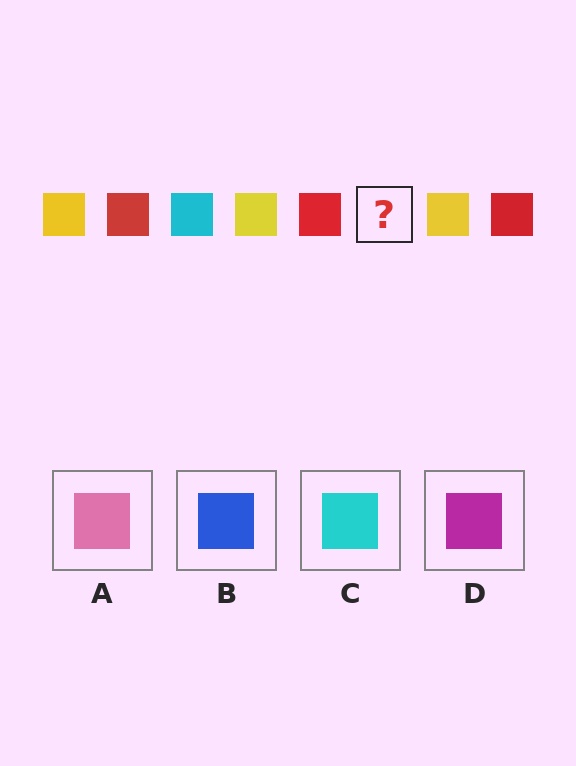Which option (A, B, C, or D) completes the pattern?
C.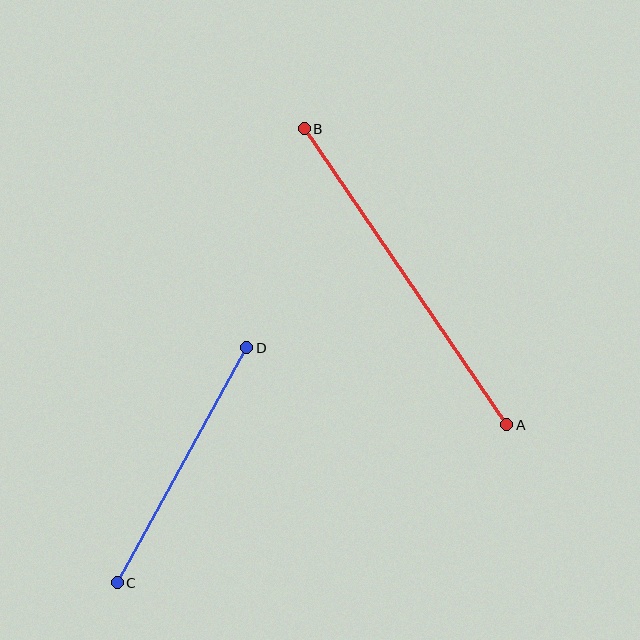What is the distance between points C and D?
The distance is approximately 268 pixels.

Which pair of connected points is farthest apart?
Points A and B are farthest apart.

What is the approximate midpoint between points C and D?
The midpoint is at approximately (182, 465) pixels.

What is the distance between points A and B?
The distance is approximately 359 pixels.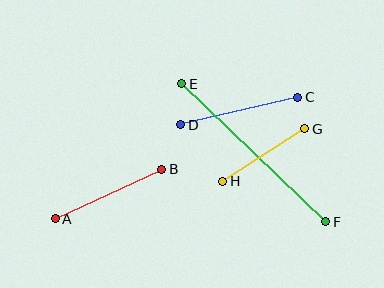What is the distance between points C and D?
The distance is approximately 120 pixels.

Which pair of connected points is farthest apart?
Points E and F are farthest apart.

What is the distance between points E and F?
The distance is approximately 199 pixels.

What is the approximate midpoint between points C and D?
The midpoint is at approximately (239, 111) pixels.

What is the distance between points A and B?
The distance is approximately 118 pixels.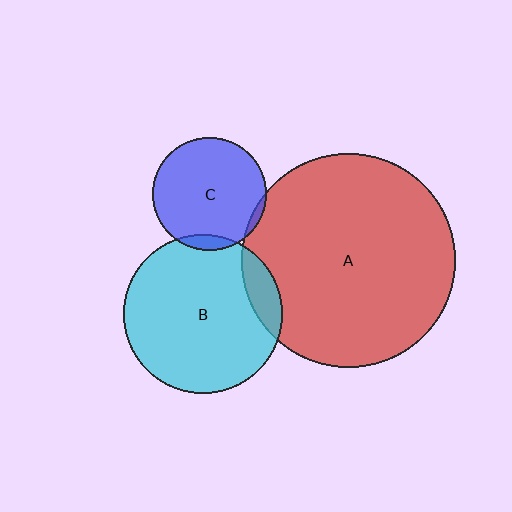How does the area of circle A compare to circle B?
Approximately 1.8 times.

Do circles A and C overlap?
Yes.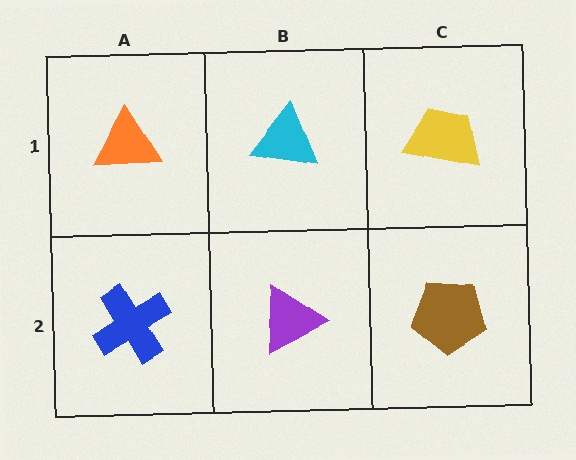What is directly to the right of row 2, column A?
A purple triangle.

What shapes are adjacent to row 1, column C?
A brown pentagon (row 2, column C), a cyan triangle (row 1, column B).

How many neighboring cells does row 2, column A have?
2.